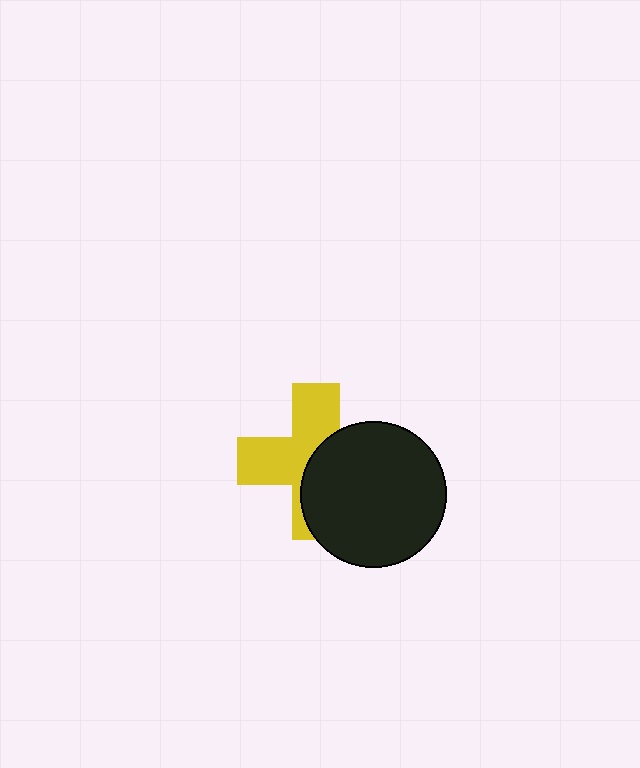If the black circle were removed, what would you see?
You would see the complete yellow cross.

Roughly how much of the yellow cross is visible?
About half of it is visible (roughly 53%).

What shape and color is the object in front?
The object in front is a black circle.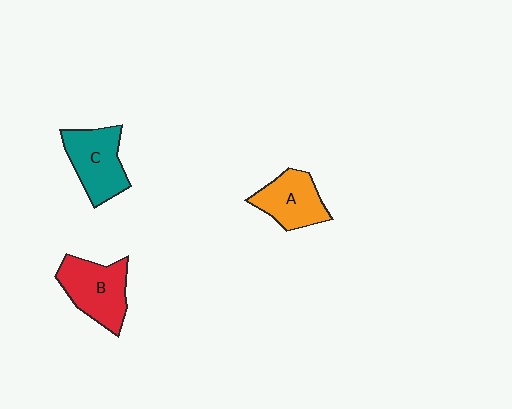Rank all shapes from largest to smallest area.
From largest to smallest: B (red), C (teal), A (orange).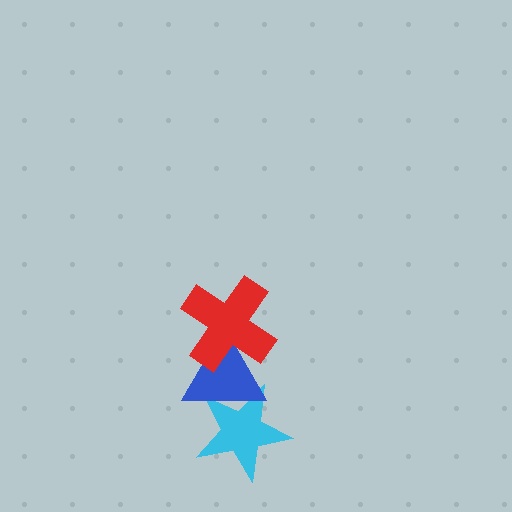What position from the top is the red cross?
The red cross is 1st from the top.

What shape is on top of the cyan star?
The blue triangle is on top of the cyan star.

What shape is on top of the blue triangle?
The red cross is on top of the blue triangle.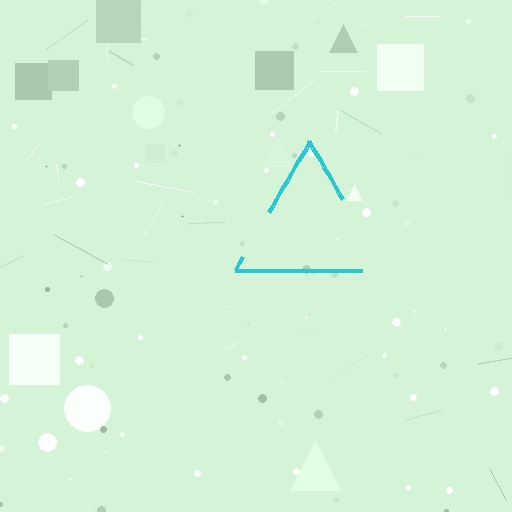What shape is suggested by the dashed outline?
The dashed outline suggests a triangle.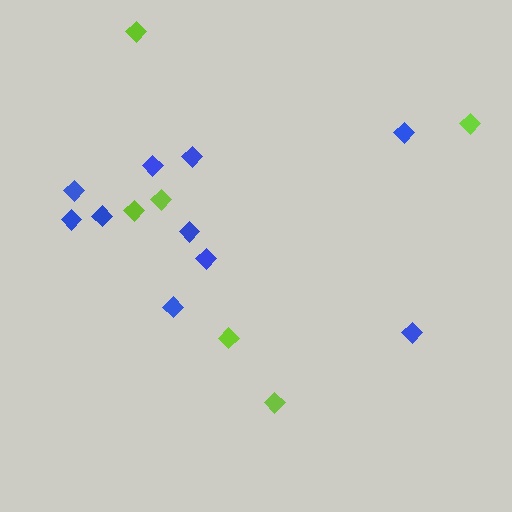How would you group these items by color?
There are 2 groups: one group of blue diamonds (10) and one group of lime diamonds (6).